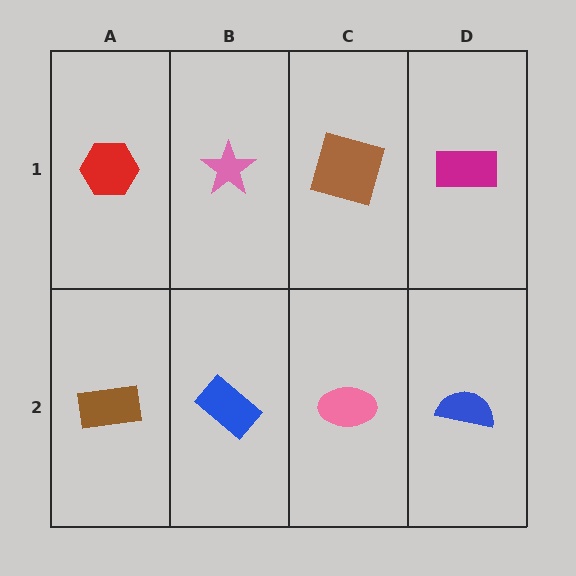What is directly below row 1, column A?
A brown rectangle.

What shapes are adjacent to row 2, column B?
A pink star (row 1, column B), a brown rectangle (row 2, column A), a pink ellipse (row 2, column C).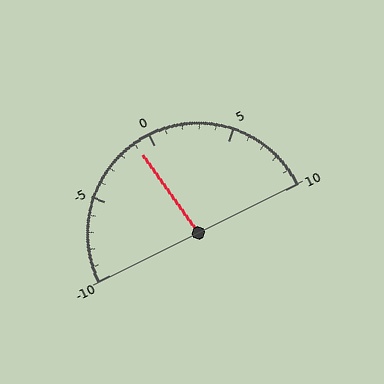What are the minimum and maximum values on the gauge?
The gauge ranges from -10 to 10.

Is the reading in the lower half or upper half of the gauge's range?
The reading is in the lower half of the range (-10 to 10).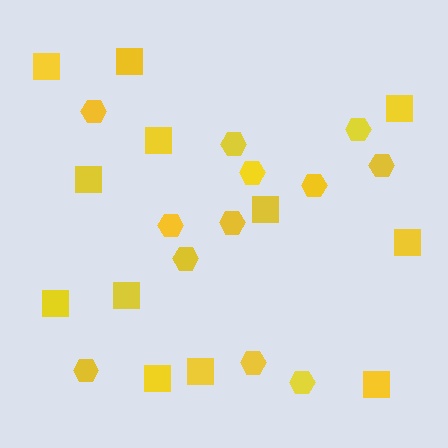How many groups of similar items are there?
There are 2 groups: one group of squares (12) and one group of hexagons (12).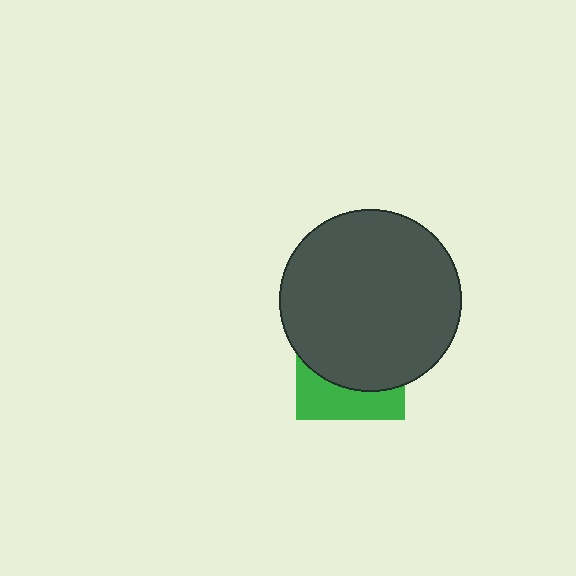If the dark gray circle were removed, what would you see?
You would see the complete green square.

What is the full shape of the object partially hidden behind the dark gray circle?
The partially hidden object is a green square.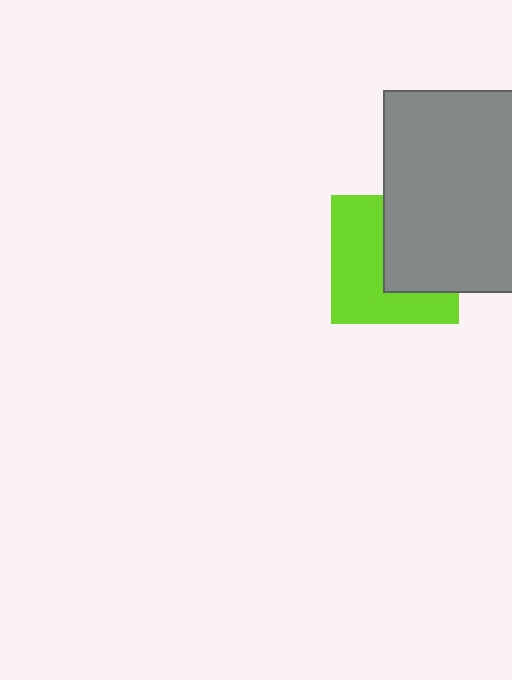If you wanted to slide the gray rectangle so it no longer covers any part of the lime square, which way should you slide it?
Slide it right — that is the most direct way to separate the two shapes.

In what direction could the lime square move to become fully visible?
The lime square could move left. That would shift it out from behind the gray rectangle entirely.